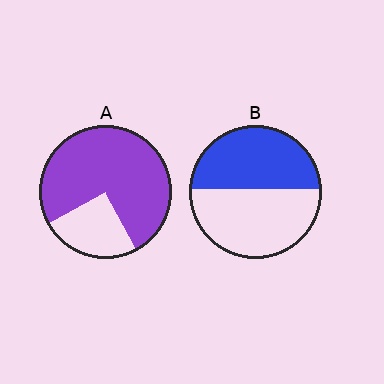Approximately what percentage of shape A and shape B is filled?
A is approximately 75% and B is approximately 45%.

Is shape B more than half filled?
Roughly half.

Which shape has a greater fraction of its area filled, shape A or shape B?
Shape A.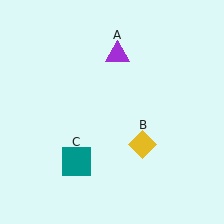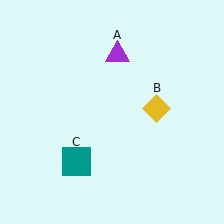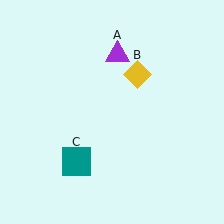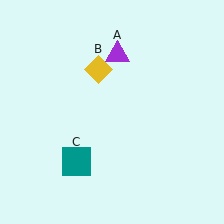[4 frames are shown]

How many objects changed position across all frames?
1 object changed position: yellow diamond (object B).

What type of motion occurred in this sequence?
The yellow diamond (object B) rotated counterclockwise around the center of the scene.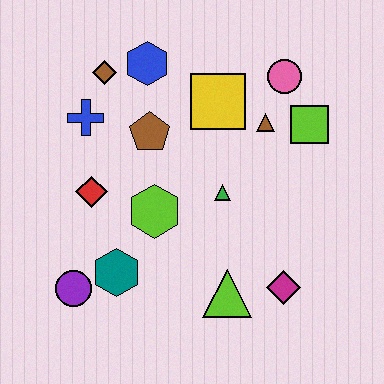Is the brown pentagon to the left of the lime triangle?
Yes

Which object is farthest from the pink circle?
The purple circle is farthest from the pink circle.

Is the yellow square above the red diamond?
Yes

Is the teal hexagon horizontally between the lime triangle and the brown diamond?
Yes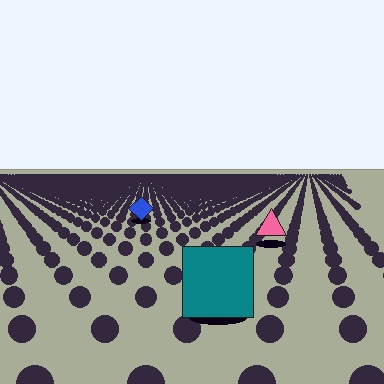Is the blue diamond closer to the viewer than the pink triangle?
No. The pink triangle is closer — you can tell from the texture gradient: the ground texture is coarser near it.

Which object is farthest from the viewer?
The blue diamond is farthest from the viewer. It appears smaller and the ground texture around it is denser.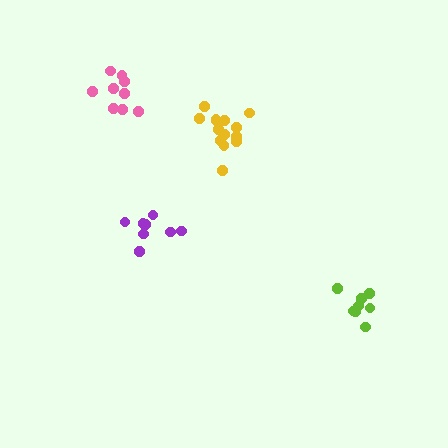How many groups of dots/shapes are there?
There are 4 groups.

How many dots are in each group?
Group 1: 9 dots, Group 2: 9 dots, Group 3: 8 dots, Group 4: 14 dots (40 total).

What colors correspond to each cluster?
The clusters are colored: lime, pink, purple, yellow.